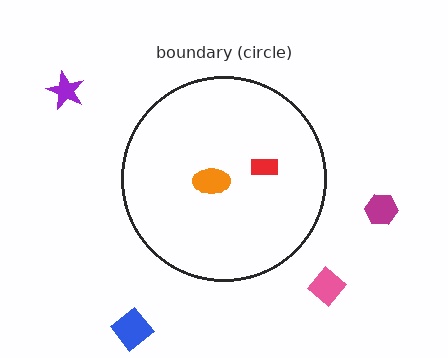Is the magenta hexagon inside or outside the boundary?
Outside.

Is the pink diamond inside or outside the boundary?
Outside.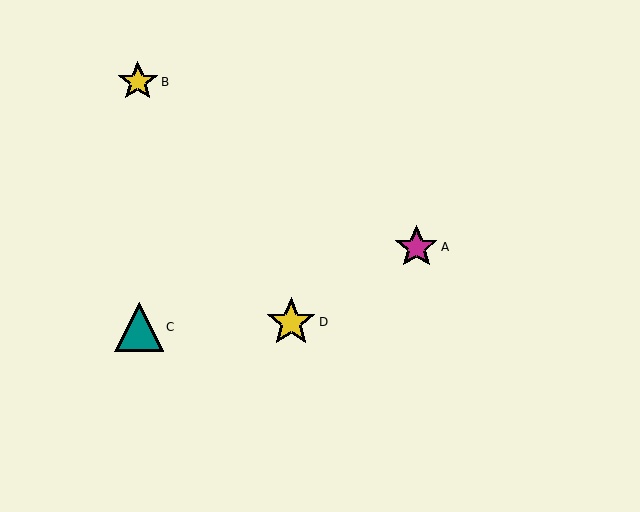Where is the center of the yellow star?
The center of the yellow star is at (291, 322).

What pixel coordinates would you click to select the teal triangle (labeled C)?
Click at (139, 327) to select the teal triangle C.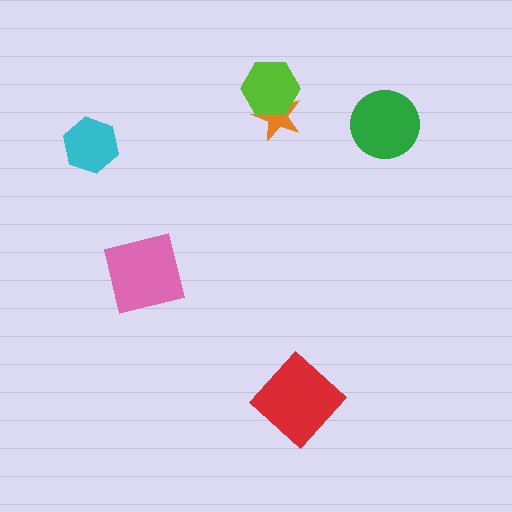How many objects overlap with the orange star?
1 object overlaps with the orange star.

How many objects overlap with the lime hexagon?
1 object overlaps with the lime hexagon.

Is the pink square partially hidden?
No, no other shape covers it.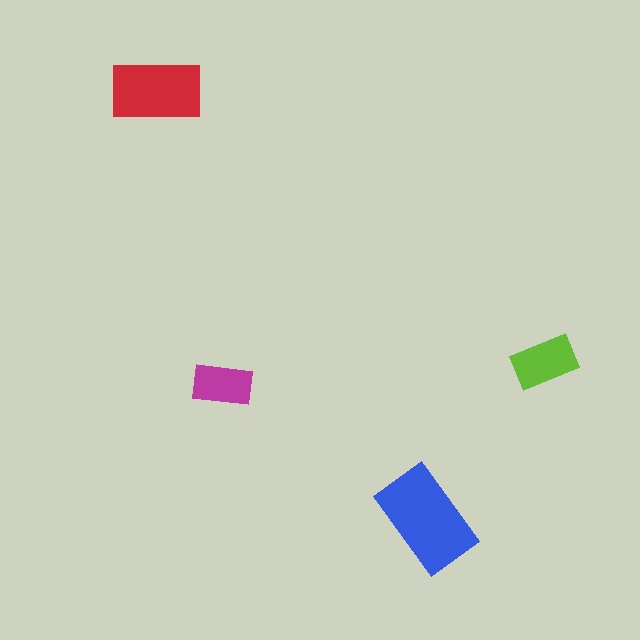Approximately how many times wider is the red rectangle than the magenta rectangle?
About 1.5 times wider.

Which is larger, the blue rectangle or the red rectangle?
The blue one.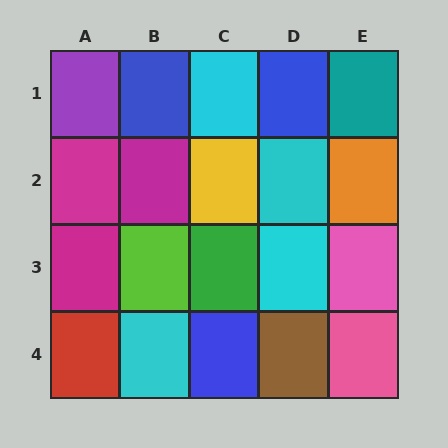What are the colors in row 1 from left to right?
Purple, blue, cyan, blue, teal.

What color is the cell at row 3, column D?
Cyan.